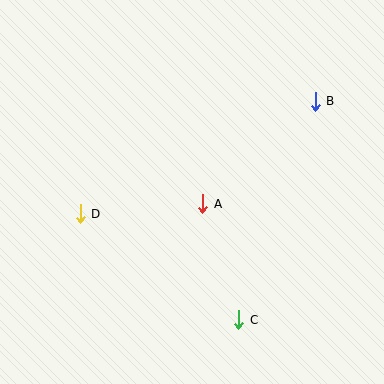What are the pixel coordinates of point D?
Point D is at (80, 214).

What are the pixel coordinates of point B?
Point B is at (315, 101).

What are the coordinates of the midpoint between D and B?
The midpoint between D and B is at (198, 157).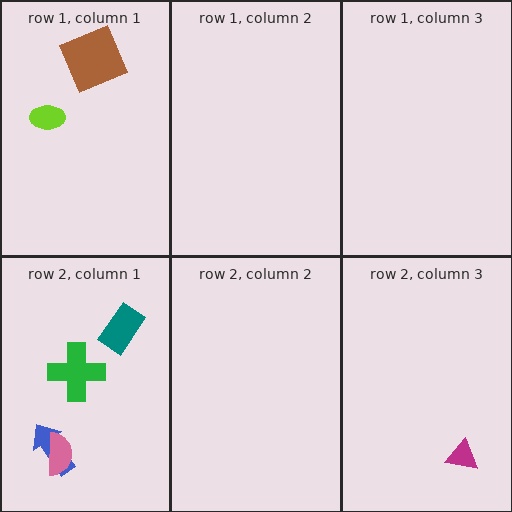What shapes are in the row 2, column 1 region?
The blue arrow, the teal rectangle, the pink semicircle, the green cross.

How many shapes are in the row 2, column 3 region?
1.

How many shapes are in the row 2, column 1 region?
4.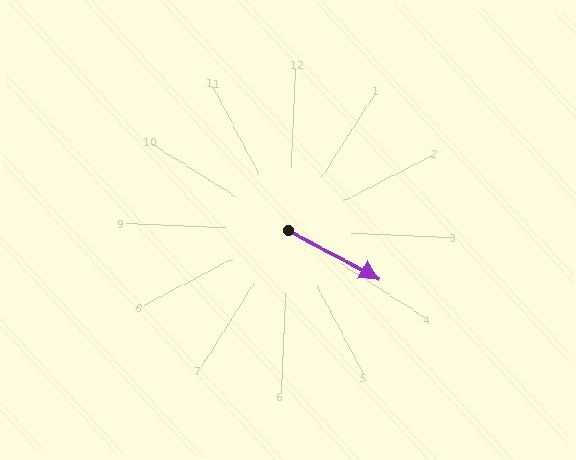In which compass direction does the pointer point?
Southeast.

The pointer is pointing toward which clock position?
Roughly 4 o'clock.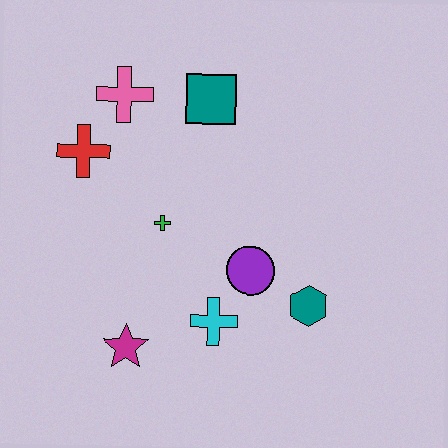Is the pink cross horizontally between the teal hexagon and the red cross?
Yes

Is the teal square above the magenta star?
Yes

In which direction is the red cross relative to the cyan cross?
The red cross is above the cyan cross.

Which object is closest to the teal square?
The pink cross is closest to the teal square.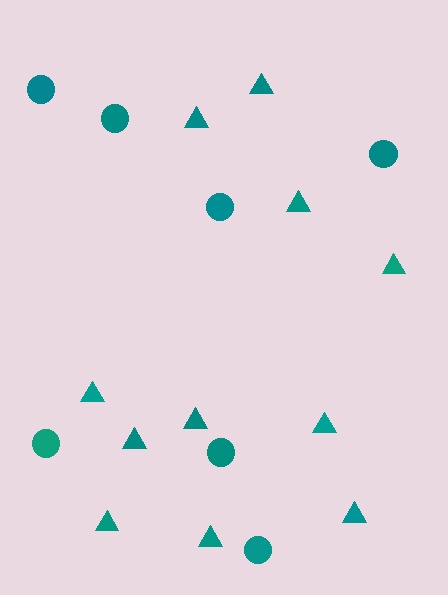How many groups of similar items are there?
There are 2 groups: one group of circles (7) and one group of triangles (11).